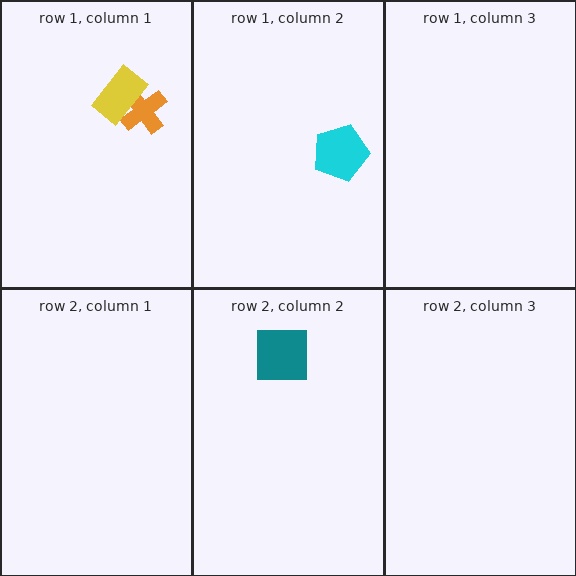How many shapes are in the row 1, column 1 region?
2.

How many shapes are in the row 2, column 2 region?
1.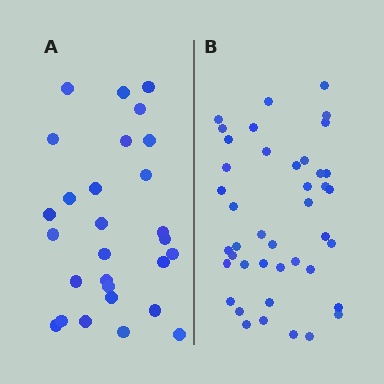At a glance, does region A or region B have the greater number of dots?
Region B (the right region) has more dots.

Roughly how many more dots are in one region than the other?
Region B has approximately 15 more dots than region A.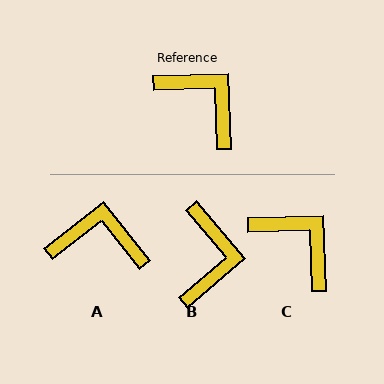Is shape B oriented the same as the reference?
No, it is off by about 52 degrees.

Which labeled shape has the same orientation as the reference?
C.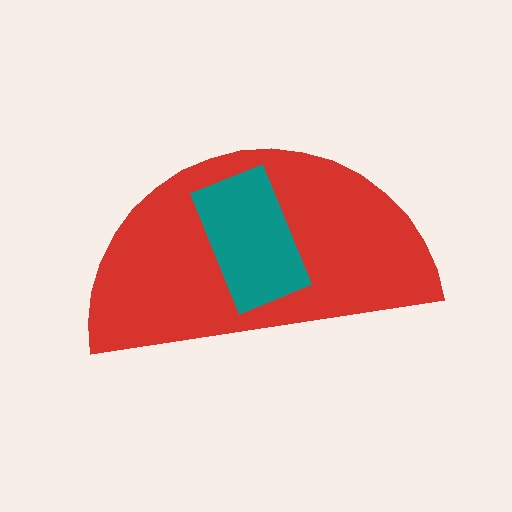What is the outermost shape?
The red semicircle.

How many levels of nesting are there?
2.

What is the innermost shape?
The teal rectangle.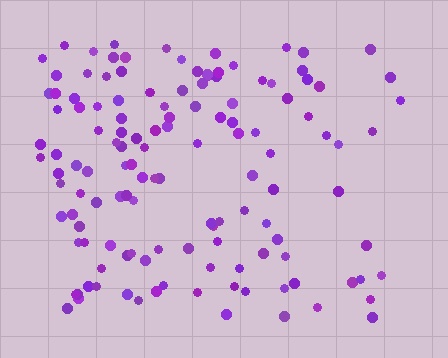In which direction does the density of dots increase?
From right to left, with the left side densest.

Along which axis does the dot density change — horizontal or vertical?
Horizontal.